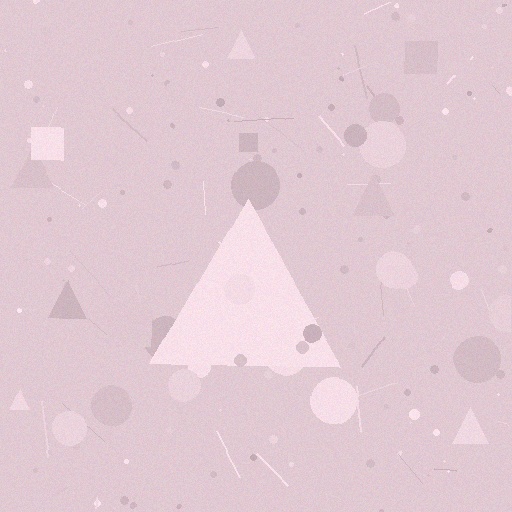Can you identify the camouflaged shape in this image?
The camouflaged shape is a triangle.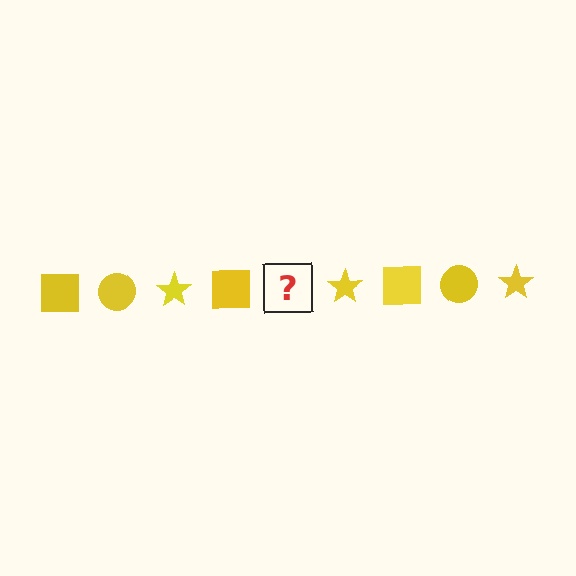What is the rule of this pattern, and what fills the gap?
The rule is that the pattern cycles through square, circle, star shapes in yellow. The gap should be filled with a yellow circle.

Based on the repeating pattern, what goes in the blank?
The blank should be a yellow circle.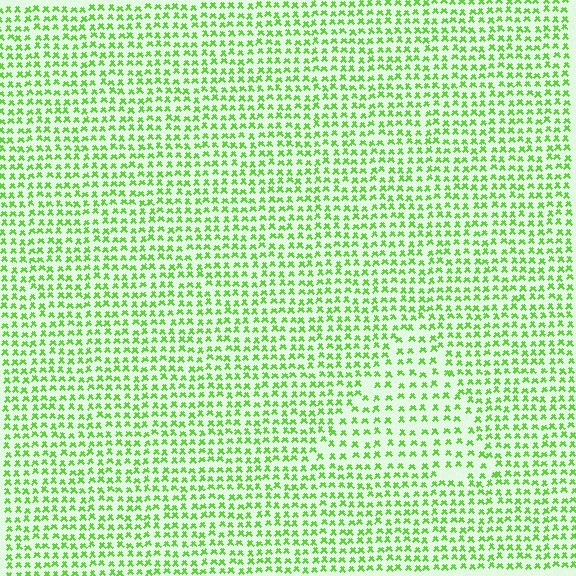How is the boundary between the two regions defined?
The boundary is defined by a change in element density (approximately 1.6x ratio). All elements are the same color, size, and shape.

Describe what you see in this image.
The image contains small lime elements arranged at two different densities. A triangle-shaped region is visible where the elements are less densely packed than the surrounding area.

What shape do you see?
I see a triangle.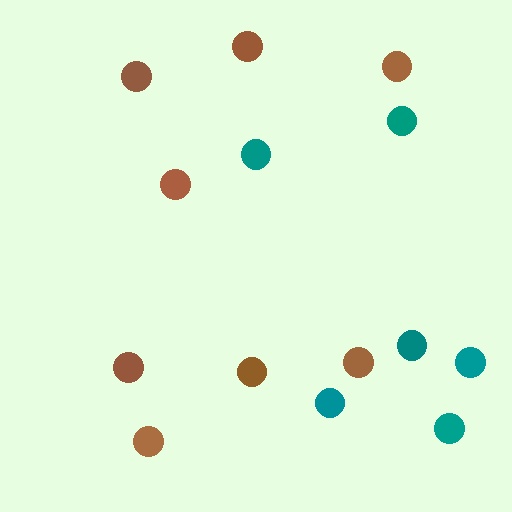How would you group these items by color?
There are 2 groups: one group of teal circles (6) and one group of brown circles (8).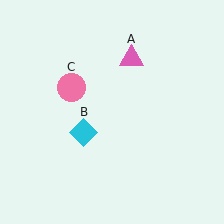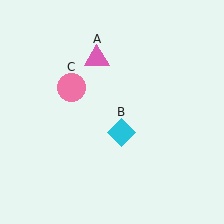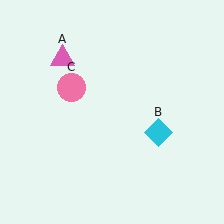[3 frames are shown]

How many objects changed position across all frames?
2 objects changed position: pink triangle (object A), cyan diamond (object B).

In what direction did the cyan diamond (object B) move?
The cyan diamond (object B) moved right.